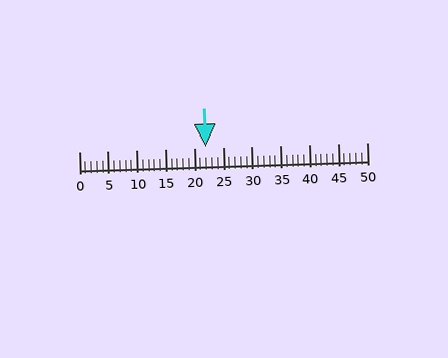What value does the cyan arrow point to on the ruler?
The cyan arrow points to approximately 22.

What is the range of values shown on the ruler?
The ruler shows values from 0 to 50.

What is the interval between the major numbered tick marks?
The major tick marks are spaced 5 units apart.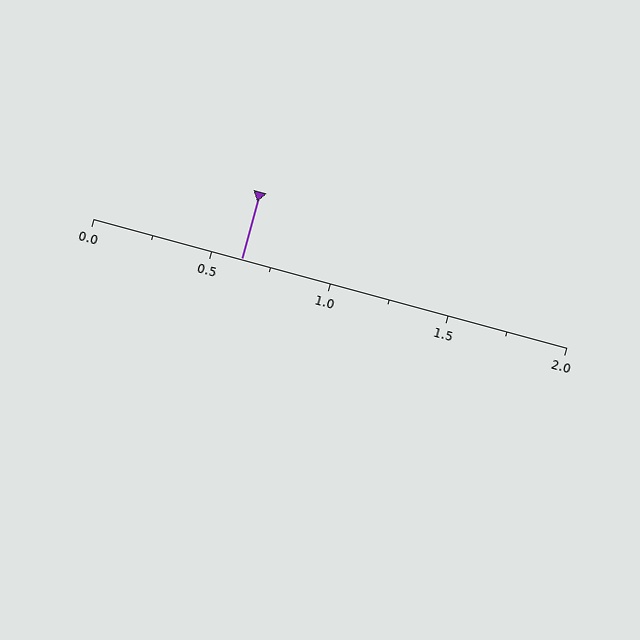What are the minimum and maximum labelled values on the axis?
The axis runs from 0.0 to 2.0.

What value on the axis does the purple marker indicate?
The marker indicates approximately 0.62.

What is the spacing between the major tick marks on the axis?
The major ticks are spaced 0.5 apart.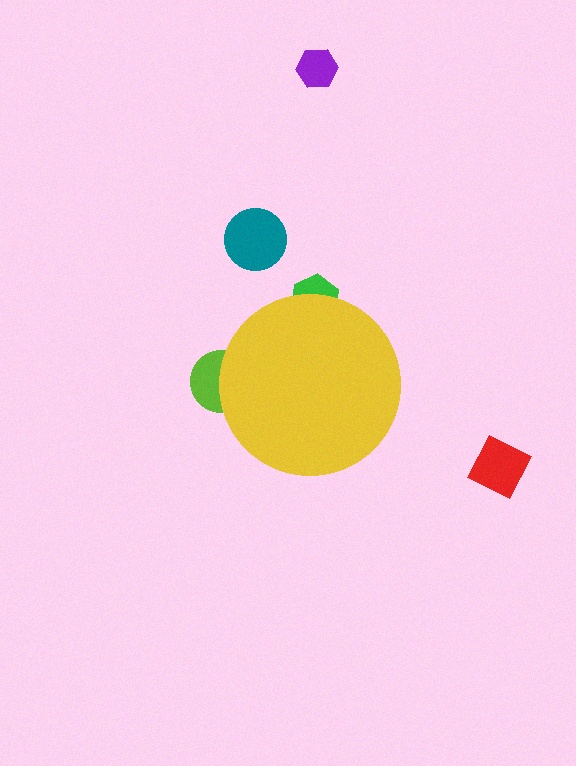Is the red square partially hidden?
No, the red square is fully visible.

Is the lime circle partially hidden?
Yes, the lime circle is partially hidden behind the yellow circle.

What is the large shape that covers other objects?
A yellow circle.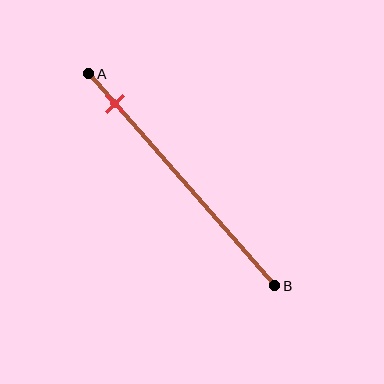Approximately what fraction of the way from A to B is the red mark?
The red mark is approximately 15% of the way from A to B.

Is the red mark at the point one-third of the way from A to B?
No, the mark is at about 15% from A, not at the 33% one-third point.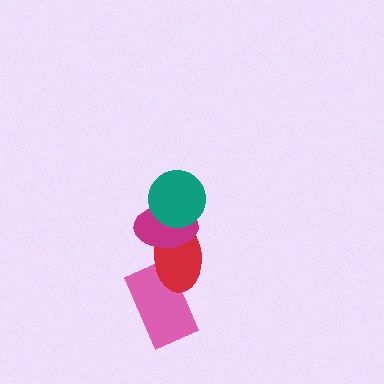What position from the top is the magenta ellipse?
The magenta ellipse is 2nd from the top.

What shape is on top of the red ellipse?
The magenta ellipse is on top of the red ellipse.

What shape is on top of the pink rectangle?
The red ellipse is on top of the pink rectangle.